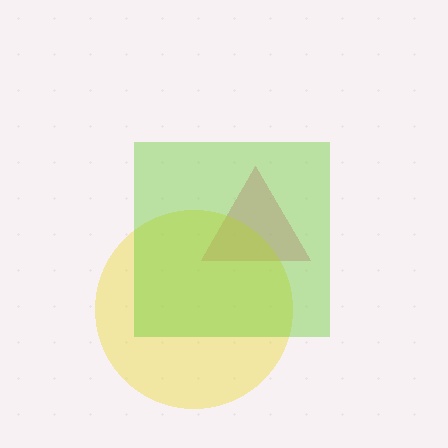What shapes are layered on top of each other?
The layered shapes are: a pink triangle, a yellow circle, a lime square.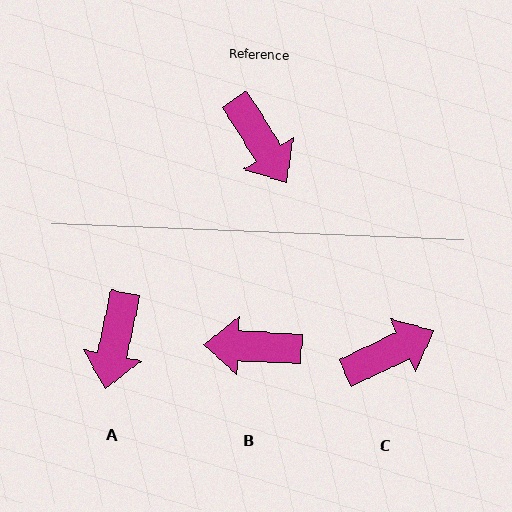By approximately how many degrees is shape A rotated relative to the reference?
Approximately 44 degrees clockwise.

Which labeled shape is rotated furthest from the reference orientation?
B, about 125 degrees away.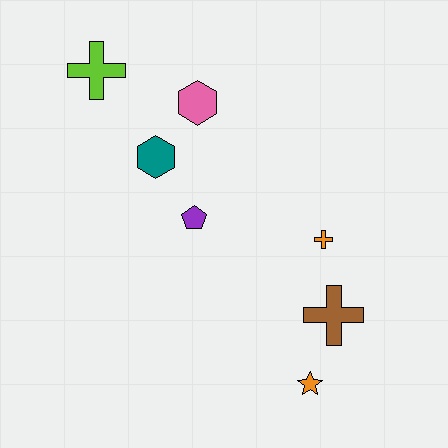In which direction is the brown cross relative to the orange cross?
The brown cross is below the orange cross.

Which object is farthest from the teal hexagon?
The orange star is farthest from the teal hexagon.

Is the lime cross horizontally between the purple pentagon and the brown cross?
No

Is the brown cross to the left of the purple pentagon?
No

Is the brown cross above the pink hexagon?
No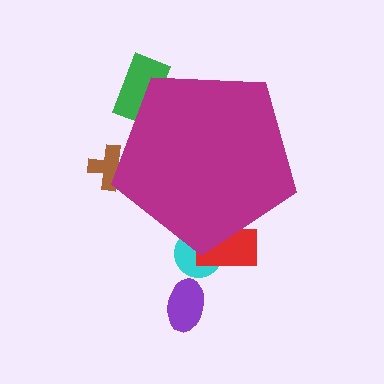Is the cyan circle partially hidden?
Yes, the cyan circle is partially hidden behind the magenta pentagon.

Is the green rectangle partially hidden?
Yes, the green rectangle is partially hidden behind the magenta pentagon.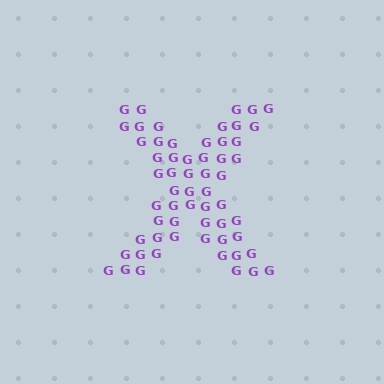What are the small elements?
The small elements are letter G's.